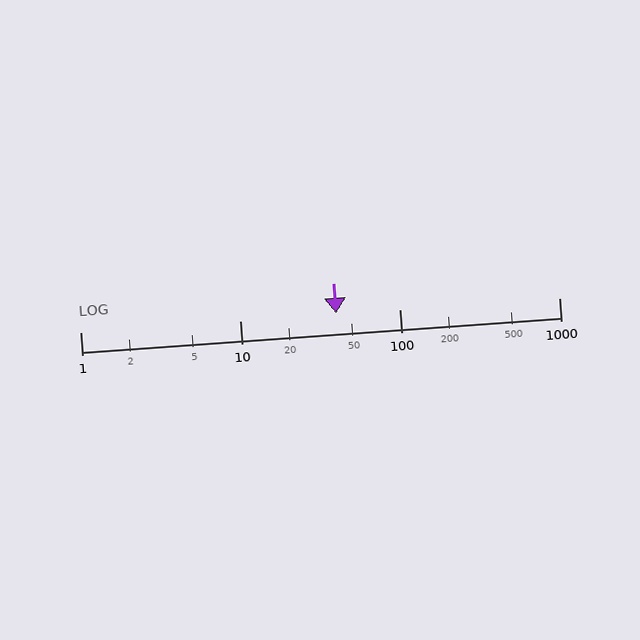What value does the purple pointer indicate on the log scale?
The pointer indicates approximately 40.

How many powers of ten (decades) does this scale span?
The scale spans 3 decades, from 1 to 1000.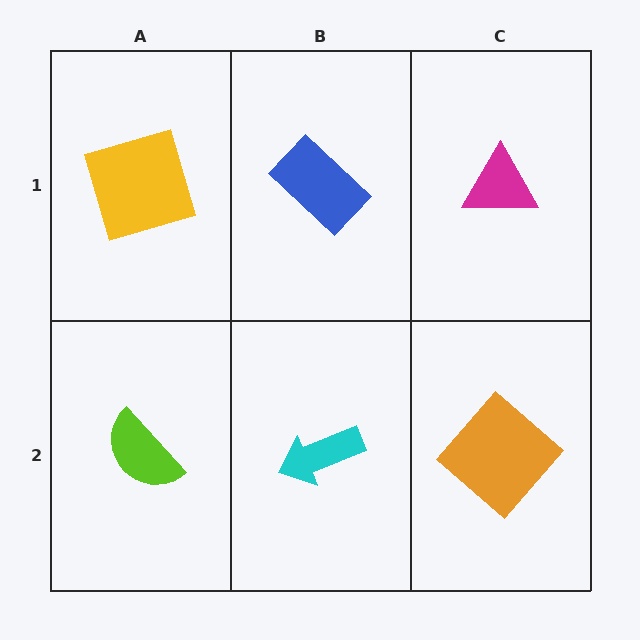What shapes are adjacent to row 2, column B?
A blue rectangle (row 1, column B), a lime semicircle (row 2, column A), an orange diamond (row 2, column C).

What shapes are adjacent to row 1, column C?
An orange diamond (row 2, column C), a blue rectangle (row 1, column B).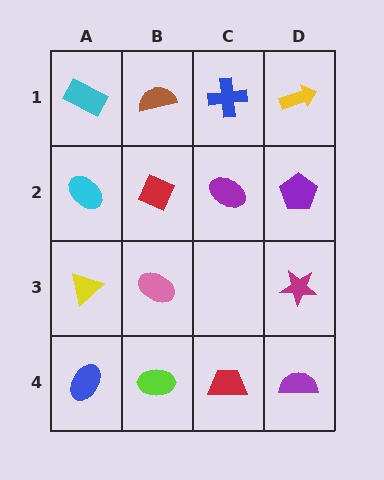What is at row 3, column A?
A yellow triangle.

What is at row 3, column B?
A pink ellipse.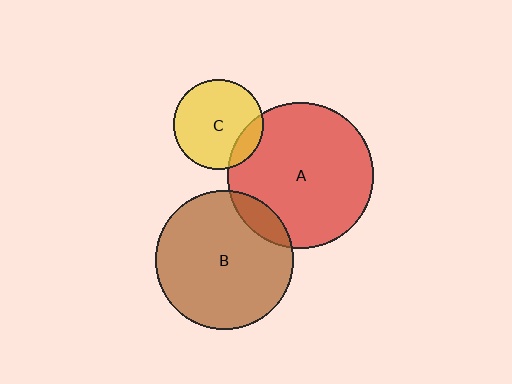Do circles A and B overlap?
Yes.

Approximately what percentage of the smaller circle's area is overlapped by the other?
Approximately 10%.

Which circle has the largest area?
Circle A (red).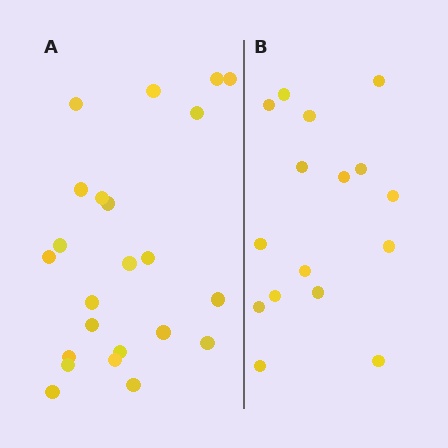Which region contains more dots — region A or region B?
Region A (the left region) has more dots.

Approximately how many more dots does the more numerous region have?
Region A has roughly 8 or so more dots than region B.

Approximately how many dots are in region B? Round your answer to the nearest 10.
About 20 dots. (The exact count is 16, which rounds to 20.)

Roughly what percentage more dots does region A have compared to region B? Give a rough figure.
About 45% more.